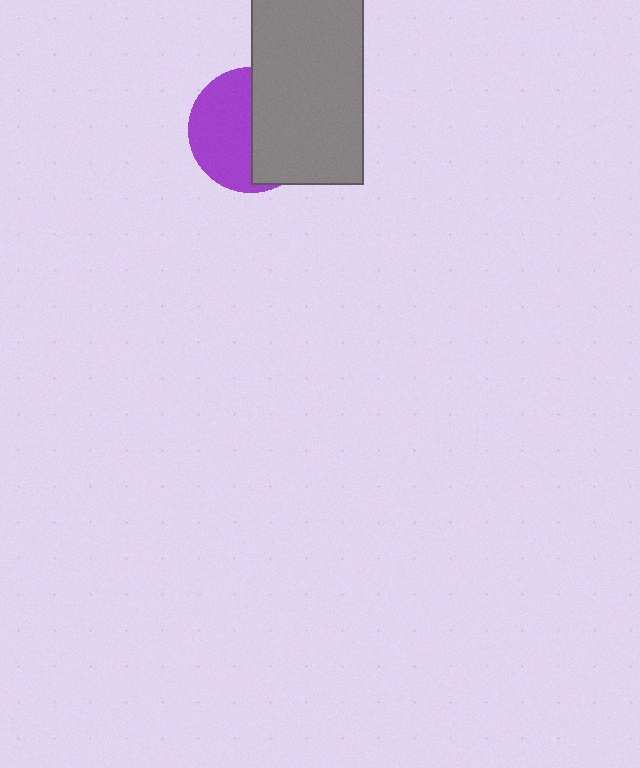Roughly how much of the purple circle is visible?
About half of it is visible (roughly 52%).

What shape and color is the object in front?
The object in front is a gray rectangle.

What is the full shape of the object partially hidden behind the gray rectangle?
The partially hidden object is a purple circle.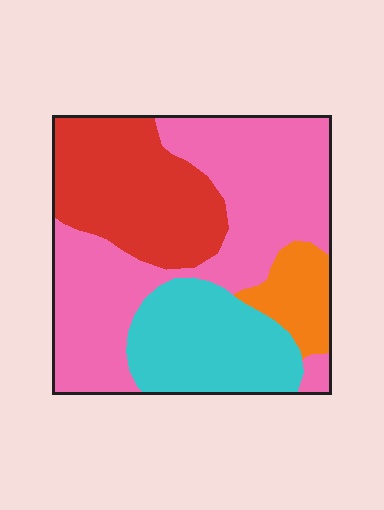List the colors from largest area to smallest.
From largest to smallest: pink, red, cyan, orange.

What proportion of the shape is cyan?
Cyan covers 21% of the shape.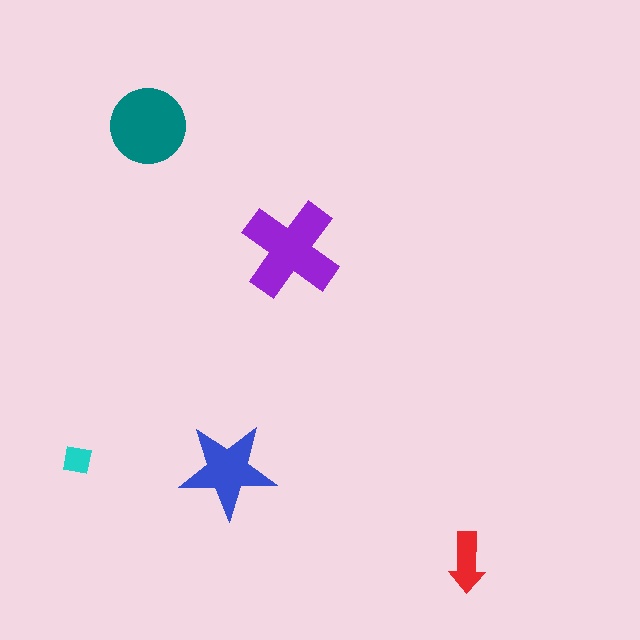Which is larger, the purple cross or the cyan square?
The purple cross.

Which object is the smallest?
The cyan square.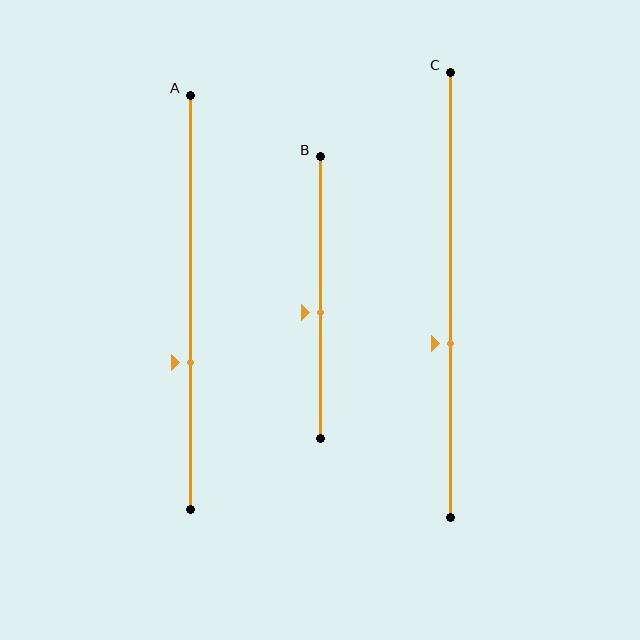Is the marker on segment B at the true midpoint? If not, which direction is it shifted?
No, the marker on segment B is shifted downward by about 5% of the segment length.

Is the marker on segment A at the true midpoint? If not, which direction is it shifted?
No, the marker on segment A is shifted downward by about 15% of the segment length.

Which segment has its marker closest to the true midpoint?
Segment B has its marker closest to the true midpoint.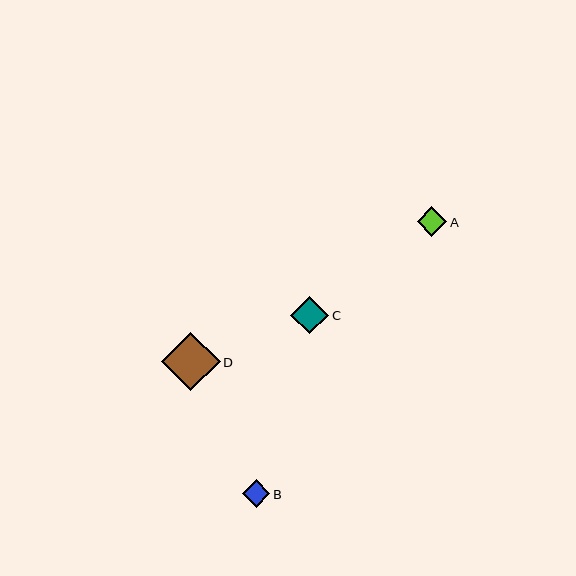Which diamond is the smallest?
Diamond B is the smallest with a size of approximately 28 pixels.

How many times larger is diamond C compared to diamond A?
Diamond C is approximately 1.3 times the size of diamond A.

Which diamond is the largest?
Diamond D is the largest with a size of approximately 59 pixels.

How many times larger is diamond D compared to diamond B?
Diamond D is approximately 2.1 times the size of diamond B.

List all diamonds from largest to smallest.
From largest to smallest: D, C, A, B.